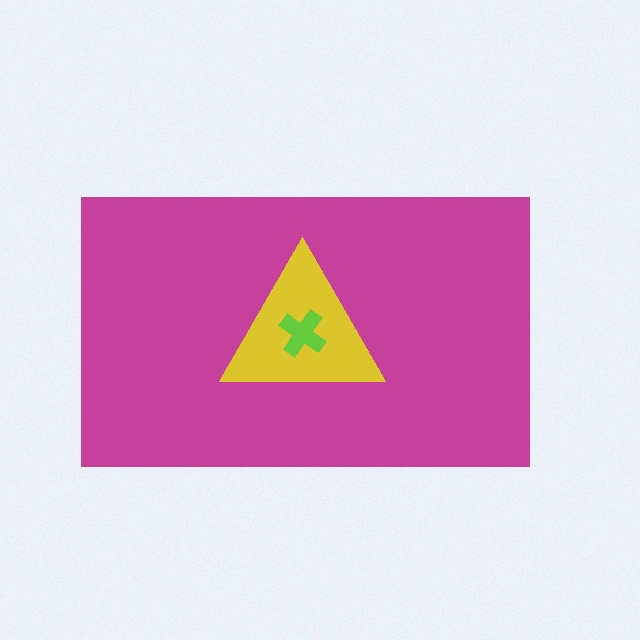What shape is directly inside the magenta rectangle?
The yellow triangle.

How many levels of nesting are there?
3.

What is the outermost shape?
The magenta rectangle.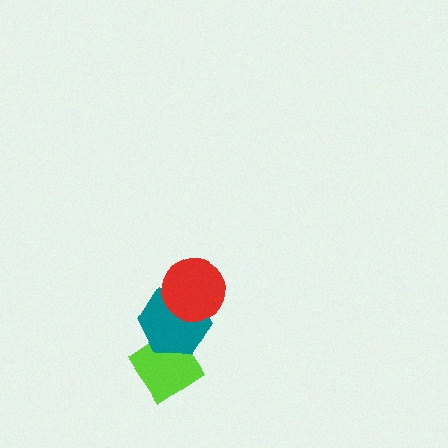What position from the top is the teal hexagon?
The teal hexagon is 2nd from the top.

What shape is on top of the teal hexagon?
The red circle is on top of the teal hexagon.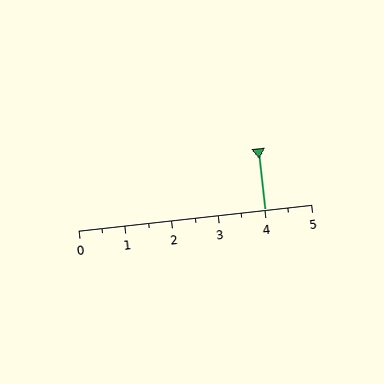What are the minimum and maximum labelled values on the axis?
The axis runs from 0 to 5.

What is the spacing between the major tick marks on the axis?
The major ticks are spaced 1 apart.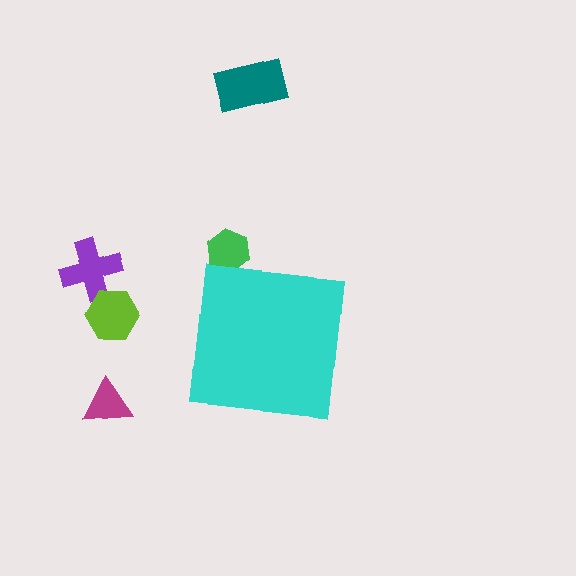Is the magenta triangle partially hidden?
No, the magenta triangle is fully visible.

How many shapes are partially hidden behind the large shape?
1 shape is partially hidden.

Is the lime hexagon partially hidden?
No, the lime hexagon is fully visible.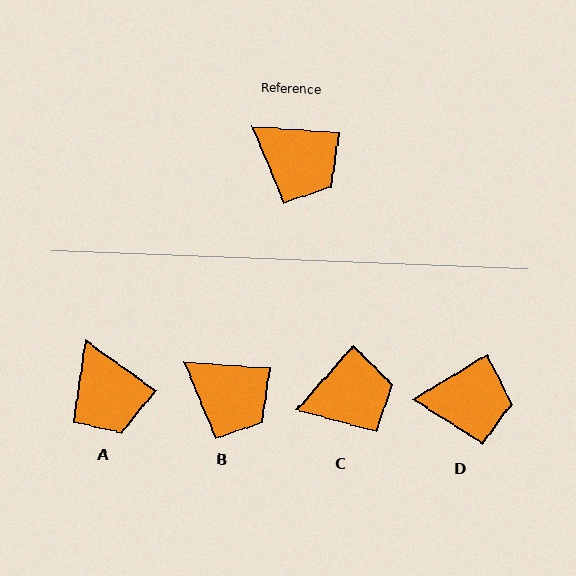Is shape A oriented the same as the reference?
No, it is off by about 31 degrees.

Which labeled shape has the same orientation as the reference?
B.